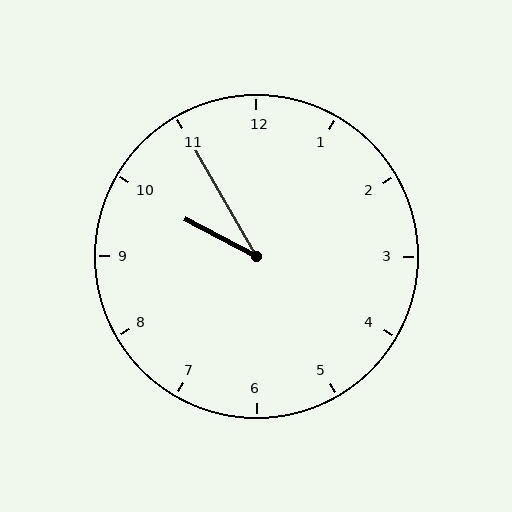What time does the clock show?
9:55.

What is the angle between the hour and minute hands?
Approximately 32 degrees.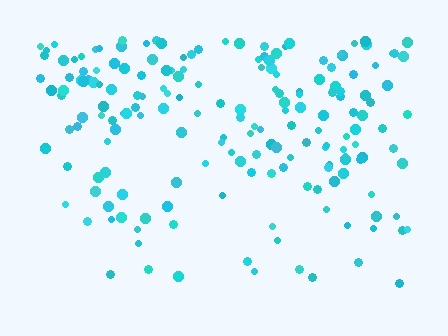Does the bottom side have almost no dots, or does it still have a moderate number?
Still a moderate number, just noticeably fewer than the top.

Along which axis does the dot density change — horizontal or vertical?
Vertical.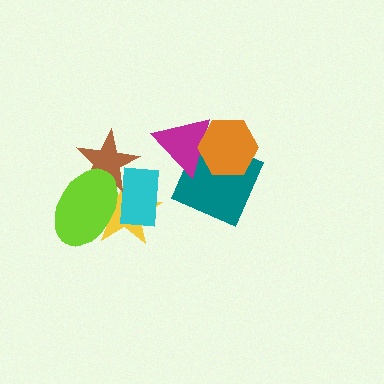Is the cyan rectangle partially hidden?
Yes, it is partially covered by another shape.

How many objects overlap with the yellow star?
3 objects overlap with the yellow star.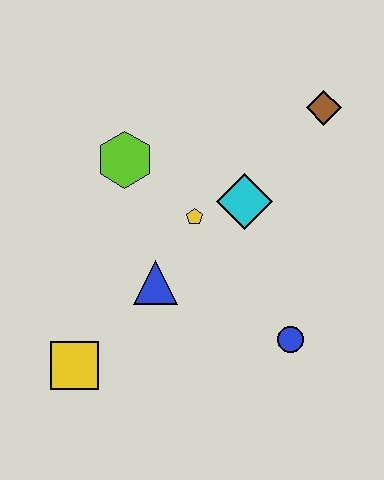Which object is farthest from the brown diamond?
The yellow square is farthest from the brown diamond.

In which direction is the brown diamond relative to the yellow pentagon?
The brown diamond is to the right of the yellow pentagon.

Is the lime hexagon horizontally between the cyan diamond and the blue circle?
No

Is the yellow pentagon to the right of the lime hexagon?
Yes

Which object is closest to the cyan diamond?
The yellow pentagon is closest to the cyan diamond.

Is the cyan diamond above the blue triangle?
Yes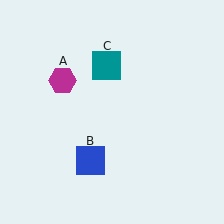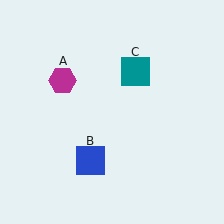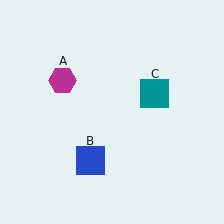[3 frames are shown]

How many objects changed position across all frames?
1 object changed position: teal square (object C).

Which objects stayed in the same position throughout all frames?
Magenta hexagon (object A) and blue square (object B) remained stationary.